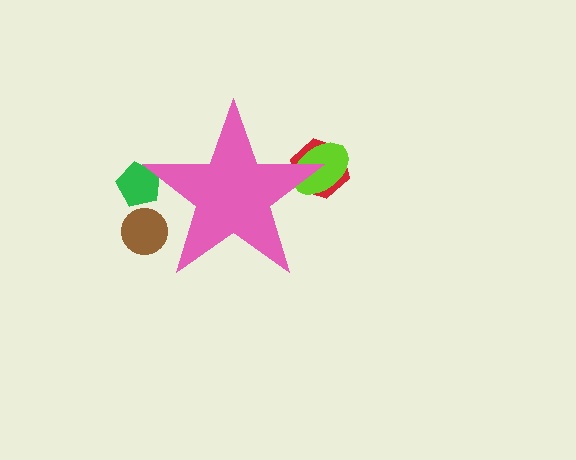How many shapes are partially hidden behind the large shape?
4 shapes are partially hidden.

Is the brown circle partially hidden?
Yes, the brown circle is partially hidden behind the pink star.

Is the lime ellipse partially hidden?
Yes, the lime ellipse is partially hidden behind the pink star.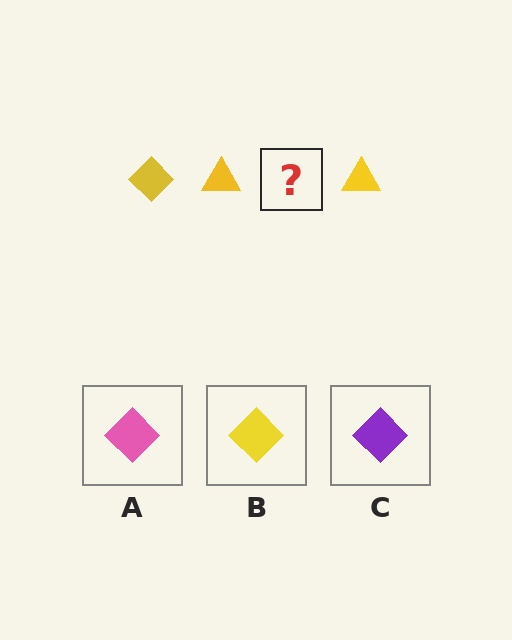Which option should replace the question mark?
Option B.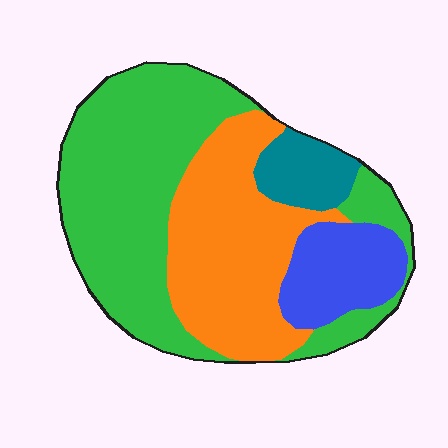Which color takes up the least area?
Teal, at roughly 10%.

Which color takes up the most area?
Green, at roughly 45%.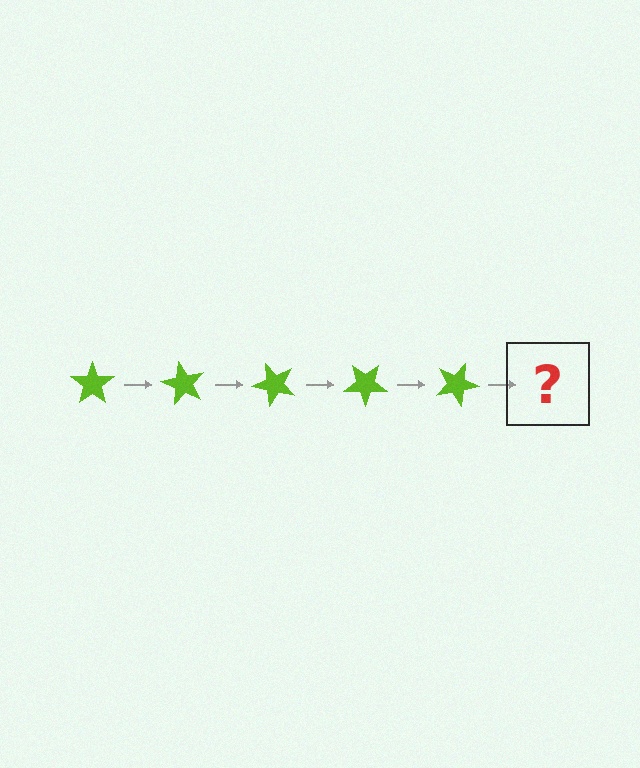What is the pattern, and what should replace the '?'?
The pattern is that the star rotates 60 degrees each step. The '?' should be a lime star rotated 300 degrees.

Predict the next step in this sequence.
The next step is a lime star rotated 300 degrees.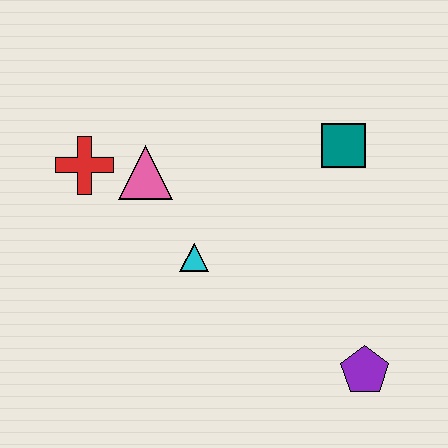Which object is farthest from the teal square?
The red cross is farthest from the teal square.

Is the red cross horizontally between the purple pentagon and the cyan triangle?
No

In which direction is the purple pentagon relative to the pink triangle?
The purple pentagon is to the right of the pink triangle.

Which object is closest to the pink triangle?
The red cross is closest to the pink triangle.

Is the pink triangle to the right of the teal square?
No